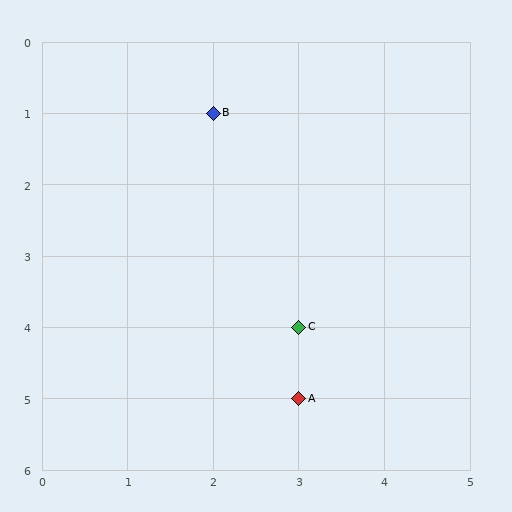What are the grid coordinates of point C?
Point C is at grid coordinates (3, 4).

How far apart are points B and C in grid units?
Points B and C are 1 column and 3 rows apart (about 3.2 grid units diagonally).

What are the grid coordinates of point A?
Point A is at grid coordinates (3, 5).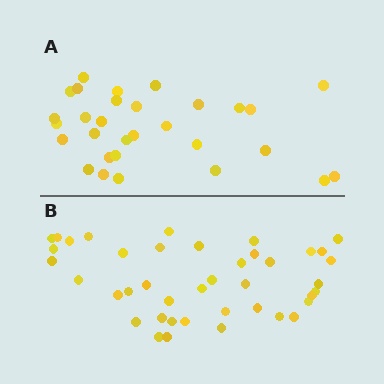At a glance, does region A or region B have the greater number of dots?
Region B (the bottom region) has more dots.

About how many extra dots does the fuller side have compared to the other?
Region B has roughly 12 or so more dots than region A.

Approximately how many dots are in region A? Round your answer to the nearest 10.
About 30 dots.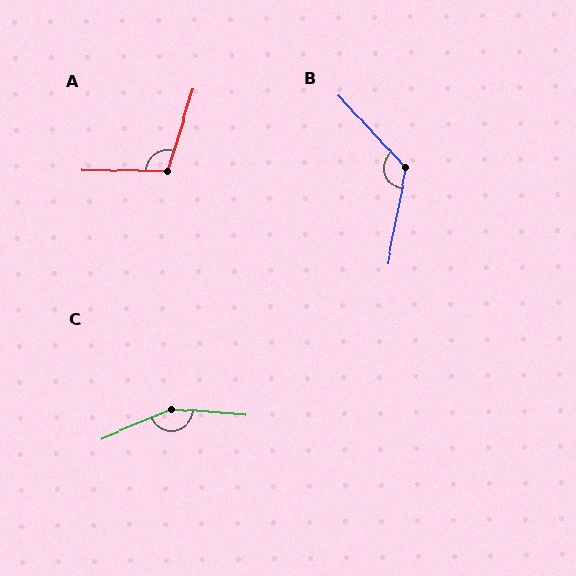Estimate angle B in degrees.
Approximately 126 degrees.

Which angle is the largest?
C, at approximately 152 degrees.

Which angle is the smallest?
A, at approximately 107 degrees.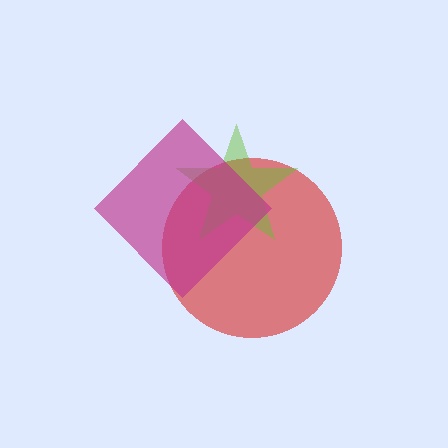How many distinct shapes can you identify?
There are 3 distinct shapes: a red circle, a lime star, a magenta diamond.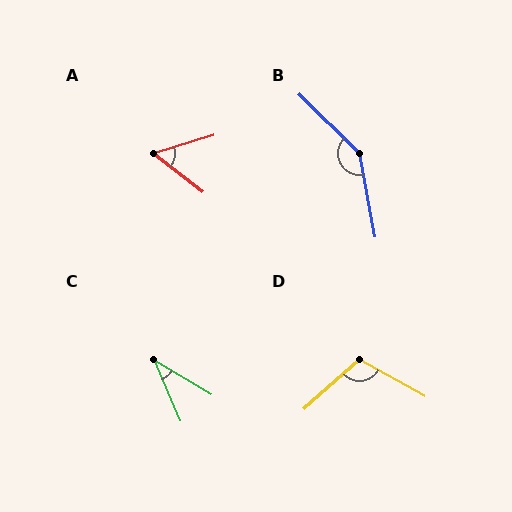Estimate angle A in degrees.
Approximately 55 degrees.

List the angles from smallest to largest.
C (36°), A (55°), D (109°), B (145°).